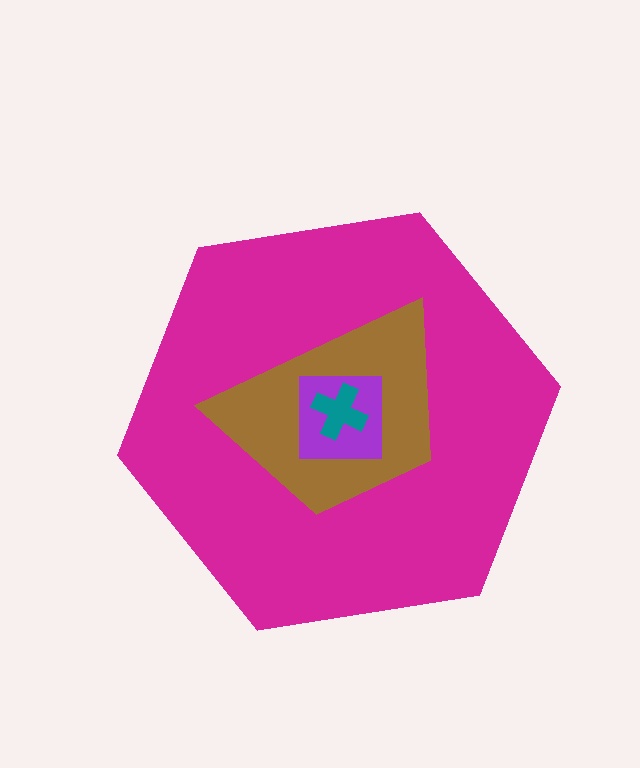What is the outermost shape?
The magenta hexagon.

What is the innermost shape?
The teal cross.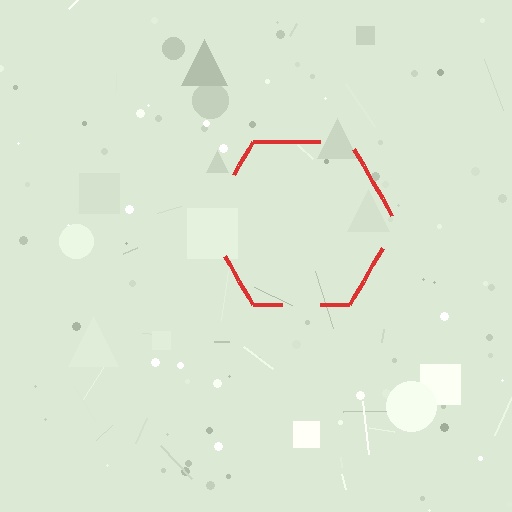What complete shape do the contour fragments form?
The contour fragments form a hexagon.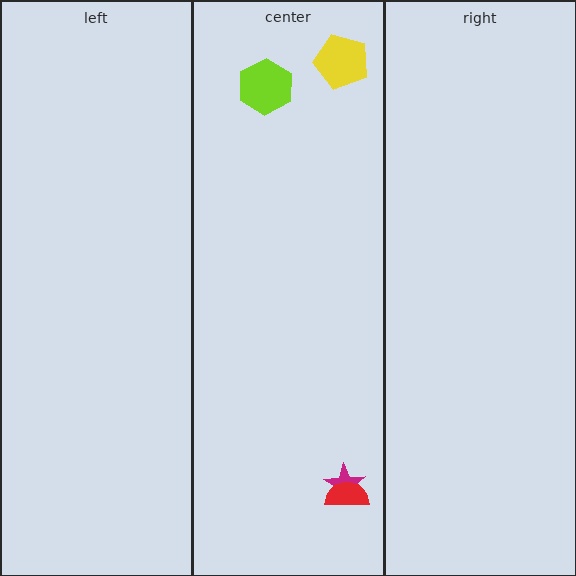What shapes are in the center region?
The magenta star, the red semicircle, the lime hexagon, the yellow pentagon.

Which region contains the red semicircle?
The center region.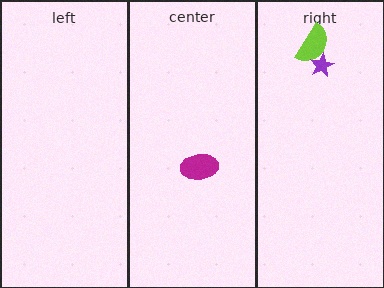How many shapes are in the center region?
1.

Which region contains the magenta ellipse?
The center region.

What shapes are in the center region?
The magenta ellipse.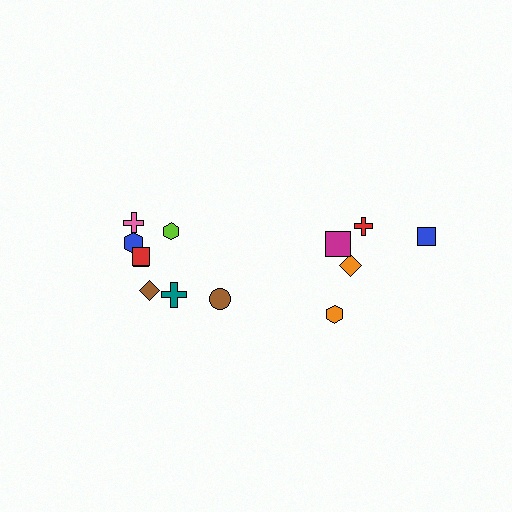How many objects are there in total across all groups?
There are 13 objects.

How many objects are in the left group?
There are 8 objects.